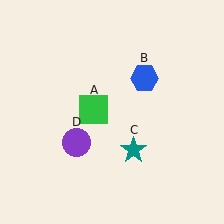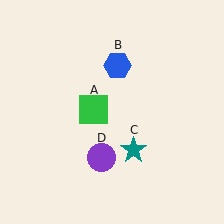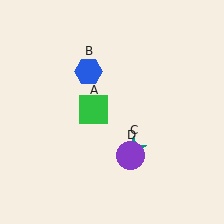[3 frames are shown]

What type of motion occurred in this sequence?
The blue hexagon (object B), purple circle (object D) rotated counterclockwise around the center of the scene.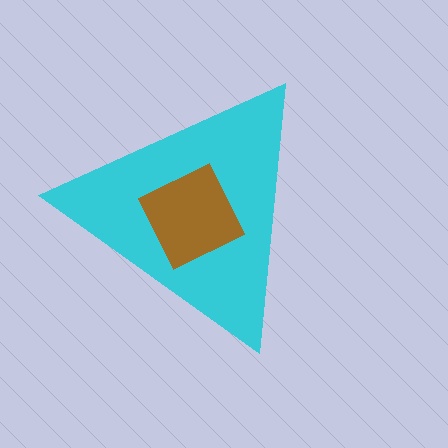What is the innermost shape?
The brown diamond.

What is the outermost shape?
The cyan triangle.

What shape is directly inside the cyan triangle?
The brown diamond.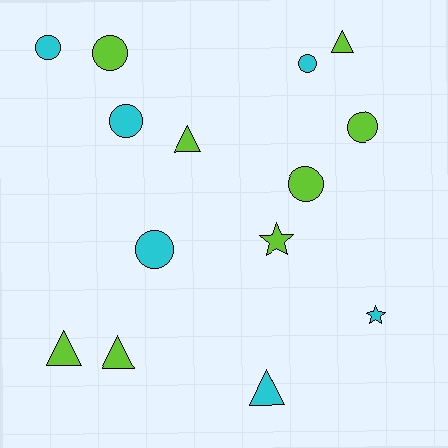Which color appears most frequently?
Lime, with 8 objects.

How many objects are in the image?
There are 14 objects.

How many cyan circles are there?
There are 4 cyan circles.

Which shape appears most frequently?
Circle, with 7 objects.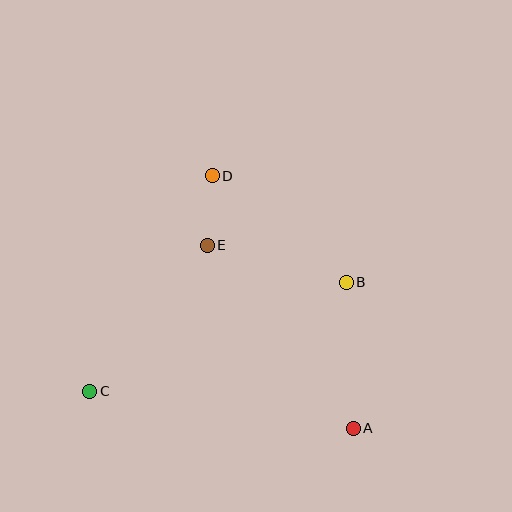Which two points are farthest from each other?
Points A and D are farthest from each other.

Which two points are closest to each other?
Points D and E are closest to each other.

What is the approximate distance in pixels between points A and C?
The distance between A and C is approximately 266 pixels.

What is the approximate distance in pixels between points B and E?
The distance between B and E is approximately 144 pixels.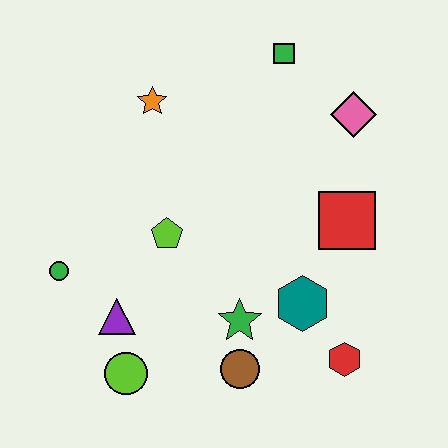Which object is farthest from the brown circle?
The green square is farthest from the brown circle.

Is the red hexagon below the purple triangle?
Yes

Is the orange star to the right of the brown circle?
No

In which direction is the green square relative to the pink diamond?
The green square is to the left of the pink diamond.